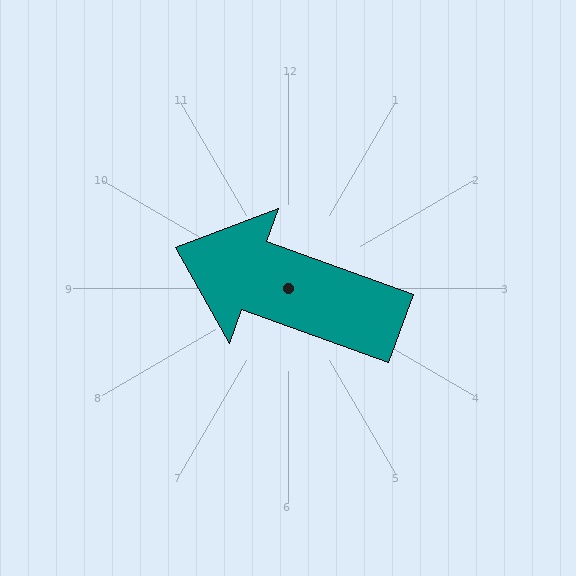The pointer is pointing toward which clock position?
Roughly 10 o'clock.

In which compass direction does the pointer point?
West.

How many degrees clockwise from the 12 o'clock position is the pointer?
Approximately 290 degrees.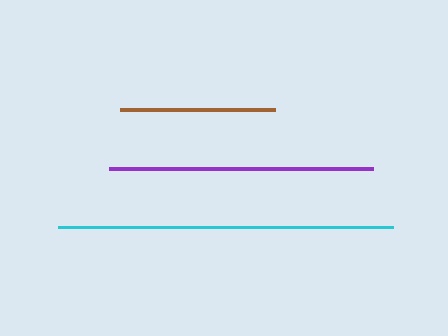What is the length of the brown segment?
The brown segment is approximately 155 pixels long.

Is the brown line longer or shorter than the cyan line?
The cyan line is longer than the brown line.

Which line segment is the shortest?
The brown line is the shortest at approximately 155 pixels.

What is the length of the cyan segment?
The cyan segment is approximately 335 pixels long.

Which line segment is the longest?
The cyan line is the longest at approximately 335 pixels.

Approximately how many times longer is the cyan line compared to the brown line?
The cyan line is approximately 2.2 times the length of the brown line.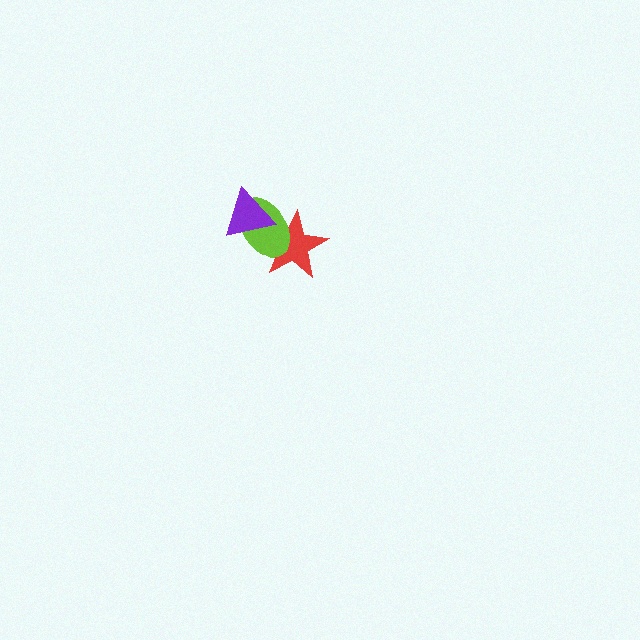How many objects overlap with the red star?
2 objects overlap with the red star.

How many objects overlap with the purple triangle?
2 objects overlap with the purple triangle.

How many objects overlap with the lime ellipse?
2 objects overlap with the lime ellipse.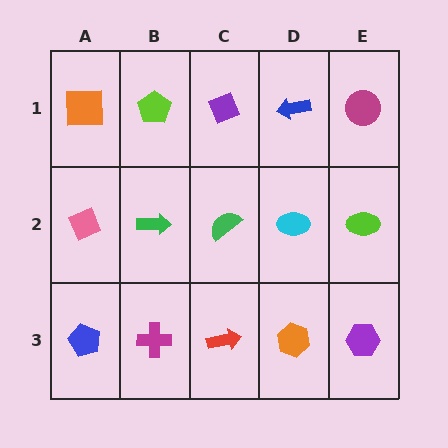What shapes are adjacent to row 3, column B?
A green arrow (row 2, column B), a blue pentagon (row 3, column A), a red arrow (row 3, column C).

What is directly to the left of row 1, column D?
A purple diamond.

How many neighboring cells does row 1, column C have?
3.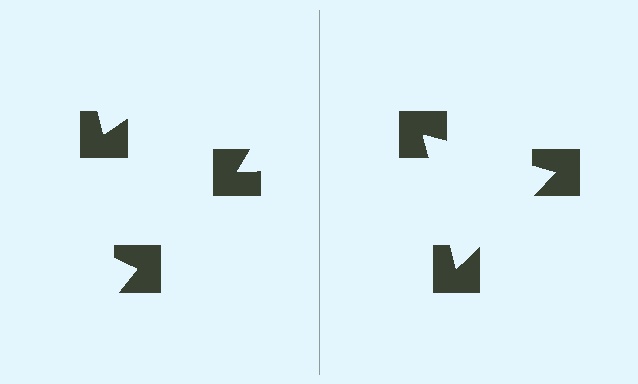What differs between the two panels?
The notched squares are positioned identically on both sides; only the wedge orientations differ. On the right they align to a triangle; on the left they are misaligned.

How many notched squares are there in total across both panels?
6 — 3 on each side.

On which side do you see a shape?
An illusory triangle appears on the right side. On the left side the wedge cuts are rotated, so no coherent shape forms.